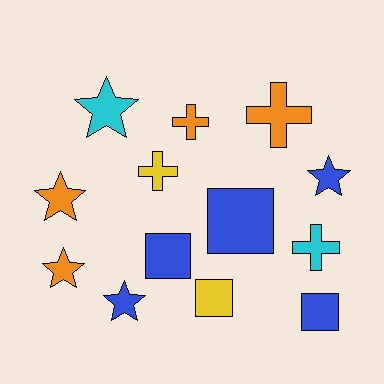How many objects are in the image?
There are 13 objects.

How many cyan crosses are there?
There is 1 cyan cross.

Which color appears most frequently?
Blue, with 5 objects.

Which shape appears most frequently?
Star, with 5 objects.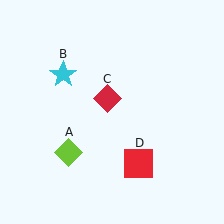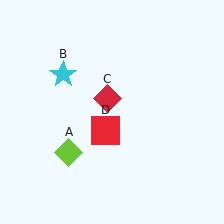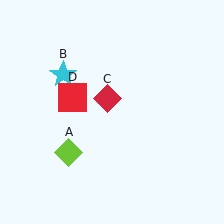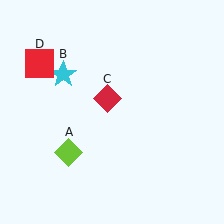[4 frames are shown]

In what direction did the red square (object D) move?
The red square (object D) moved up and to the left.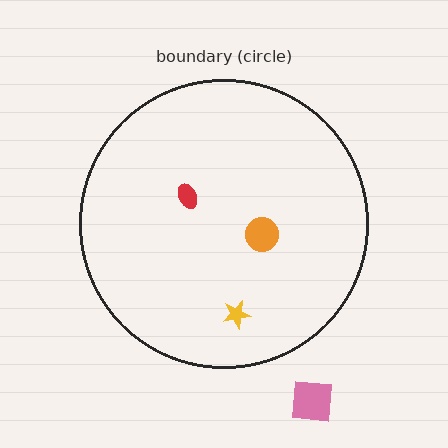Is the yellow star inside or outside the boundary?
Inside.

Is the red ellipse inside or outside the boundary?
Inside.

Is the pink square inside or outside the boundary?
Outside.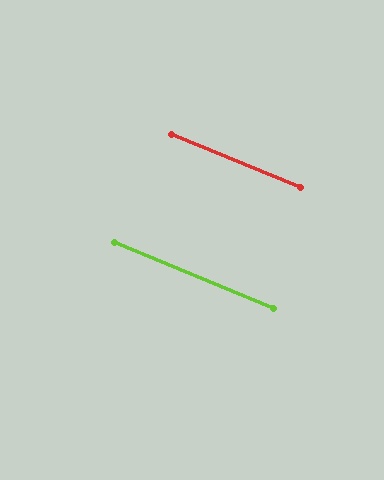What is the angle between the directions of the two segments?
Approximately 0 degrees.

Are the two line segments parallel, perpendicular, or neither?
Parallel — their directions differ by only 0.1°.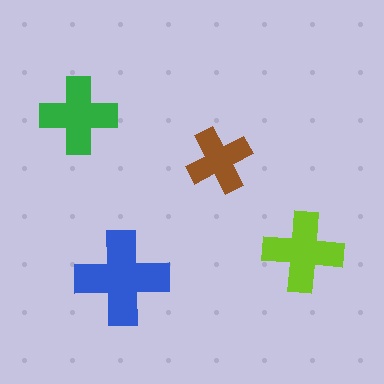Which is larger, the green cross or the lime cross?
The lime one.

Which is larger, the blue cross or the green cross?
The blue one.